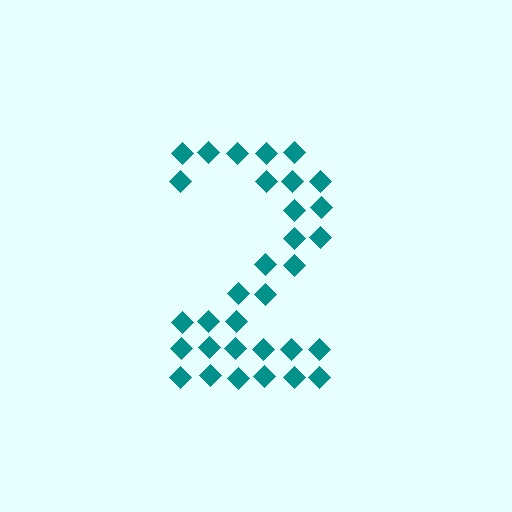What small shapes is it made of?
It is made of small diamonds.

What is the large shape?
The large shape is the digit 2.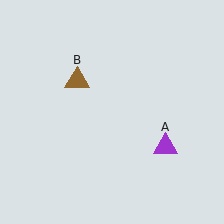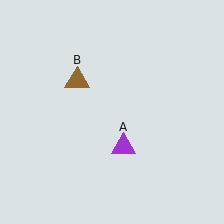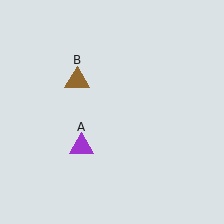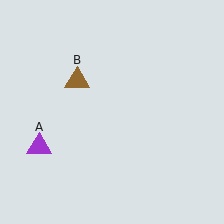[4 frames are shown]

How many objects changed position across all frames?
1 object changed position: purple triangle (object A).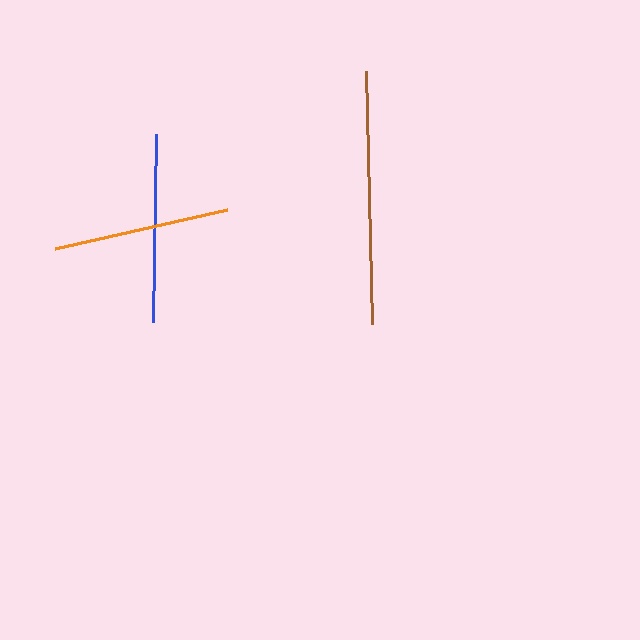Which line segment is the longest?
The brown line is the longest at approximately 252 pixels.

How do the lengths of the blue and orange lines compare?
The blue and orange lines are approximately the same length.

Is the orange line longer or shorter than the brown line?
The brown line is longer than the orange line.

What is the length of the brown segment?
The brown segment is approximately 252 pixels long.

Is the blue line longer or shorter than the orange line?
The blue line is longer than the orange line.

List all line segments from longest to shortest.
From longest to shortest: brown, blue, orange.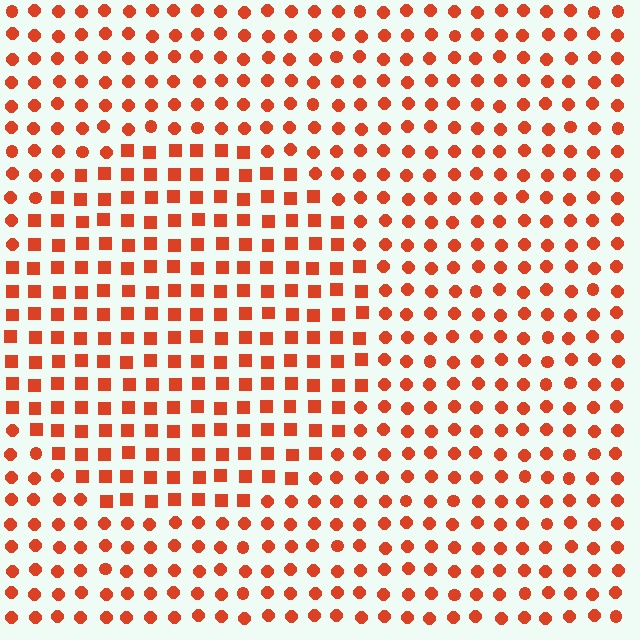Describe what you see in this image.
The image is filled with small red elements arranged in a uniform grid. A circle-shaped region contains squares, while the surrounding area contains circles. The boundary is defined purely by the change in element shape.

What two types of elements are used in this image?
The image uses squares inside the circle region and circles outside it.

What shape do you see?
I see a circle.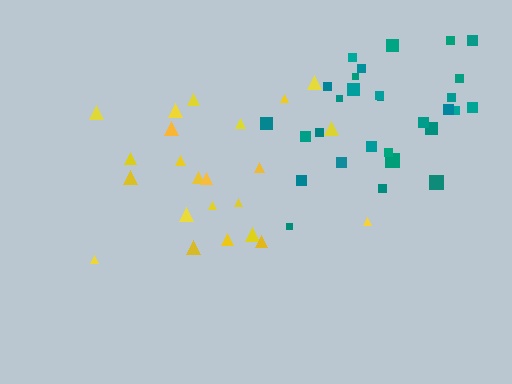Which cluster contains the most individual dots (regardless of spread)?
Teal (29).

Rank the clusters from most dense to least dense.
teal, yellow.